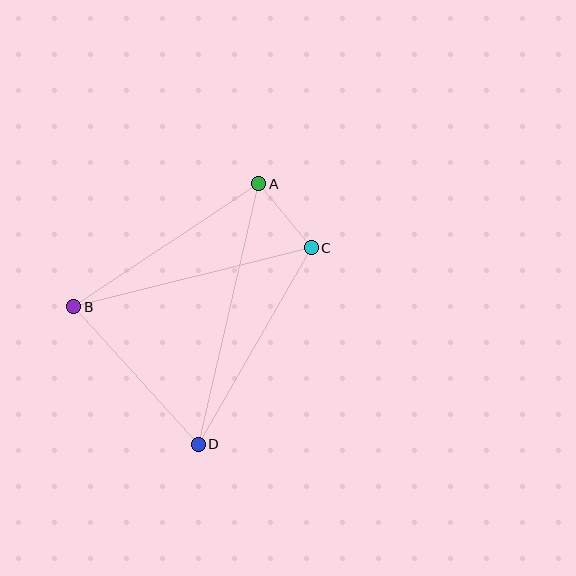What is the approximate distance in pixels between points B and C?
The distance between B and C is approximately 245 pixels.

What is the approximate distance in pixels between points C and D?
The distance between C and D is approximately 227 pixels.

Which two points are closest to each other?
Points A and C are closest to each other.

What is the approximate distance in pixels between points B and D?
The distance between B and D is approximately 185 pixels.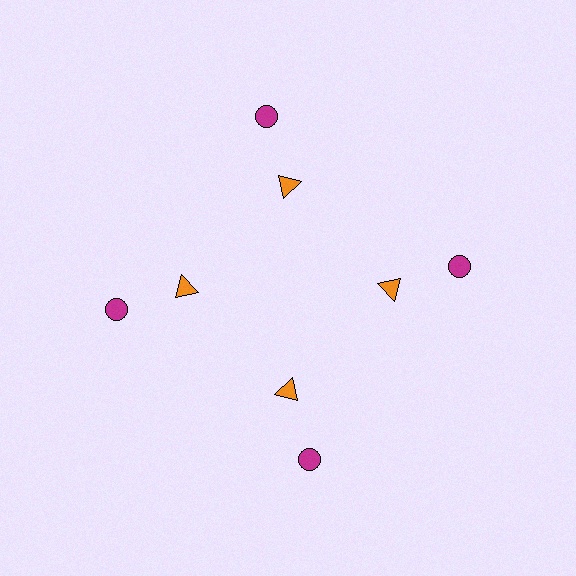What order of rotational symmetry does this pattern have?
This pattern has 4-fold rotational symmetry.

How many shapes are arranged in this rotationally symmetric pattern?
There are 8 shapes, arranged in 4 groups of 2.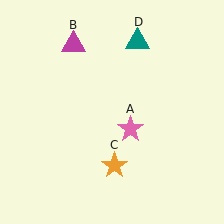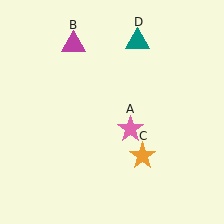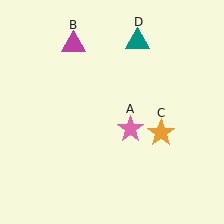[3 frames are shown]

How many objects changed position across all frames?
1 object changed position: orange star (object C).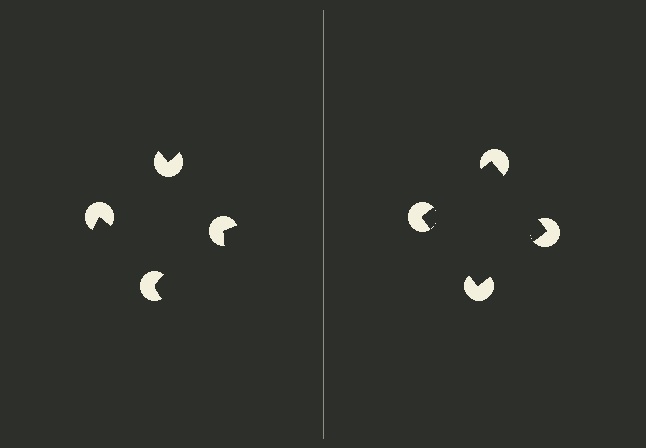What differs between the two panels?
The pac-man discs are positioned identically on both sides; only the wedge orientations differ. On the right they align to a square; on the left they are misaligned.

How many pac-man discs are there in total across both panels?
8 — 4 on each side.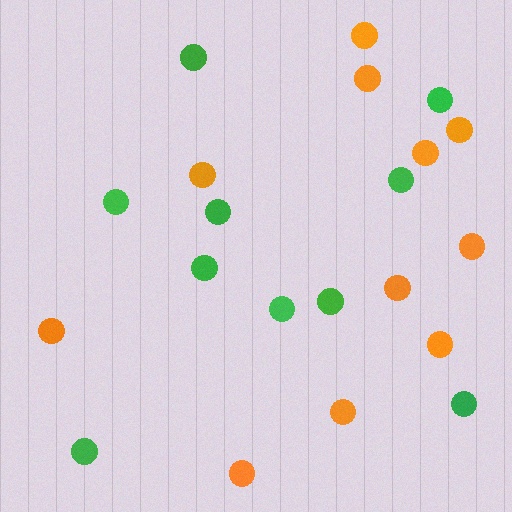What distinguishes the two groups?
There are 2 groups: one group of green circles (10) and one group of orange circles (11).